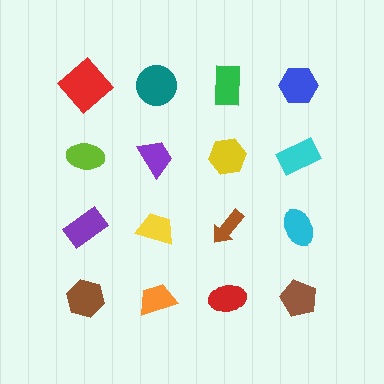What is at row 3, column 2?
A yellow trapezoid.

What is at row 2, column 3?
A yellow hexagon.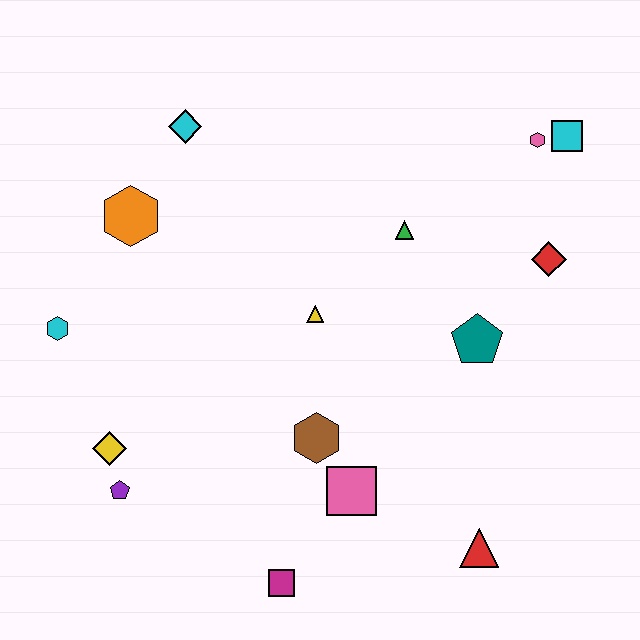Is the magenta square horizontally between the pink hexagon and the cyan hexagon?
Yes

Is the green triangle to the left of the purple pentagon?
No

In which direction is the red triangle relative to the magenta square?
The red triangle is to the right of the magenta square.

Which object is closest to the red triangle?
The pink square is closest to the red triangle.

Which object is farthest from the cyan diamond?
The red triangle is farthest from the cyan diamond.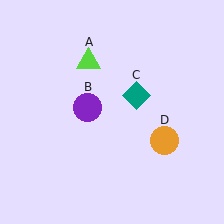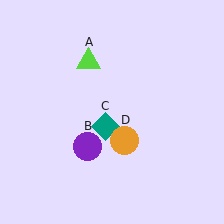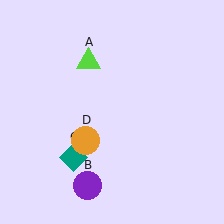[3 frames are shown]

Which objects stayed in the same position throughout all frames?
Lime triangle (object A) remained stationary.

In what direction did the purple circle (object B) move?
The purple circle (object B) moved down.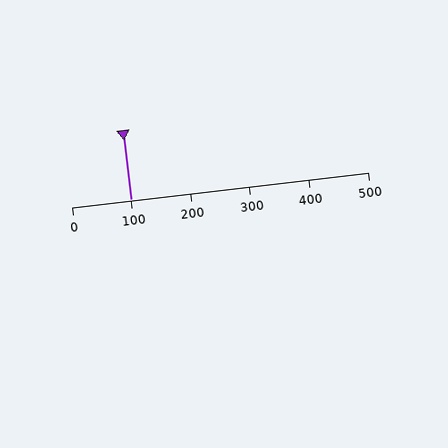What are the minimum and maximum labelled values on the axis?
The axis runs from 0 to 500.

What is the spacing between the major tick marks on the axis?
The major ticks are spaced 100 apart.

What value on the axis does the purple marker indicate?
The marker indicates approximately 100.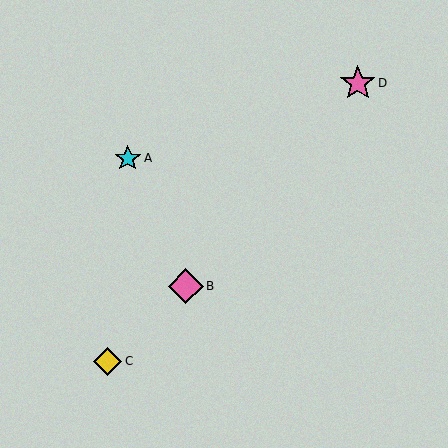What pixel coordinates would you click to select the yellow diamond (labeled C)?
Click at (108, 361) to select the yellow diamond C.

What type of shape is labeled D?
Shape D is a pink star.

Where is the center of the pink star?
The center of the pink star is at (358, 83).